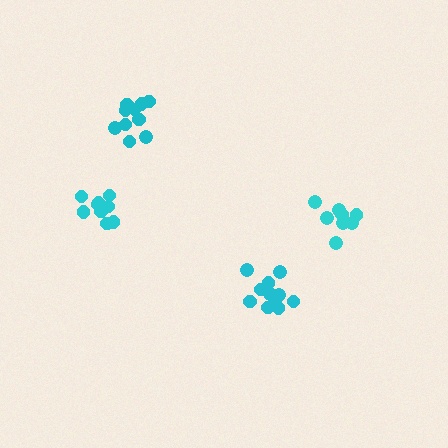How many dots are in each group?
Group 1: 9 dots, Group 2: 8 dots, Group 3: 12 dots, Group 4: 11 dots (40 total).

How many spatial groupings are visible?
There are 4 spatial groupings.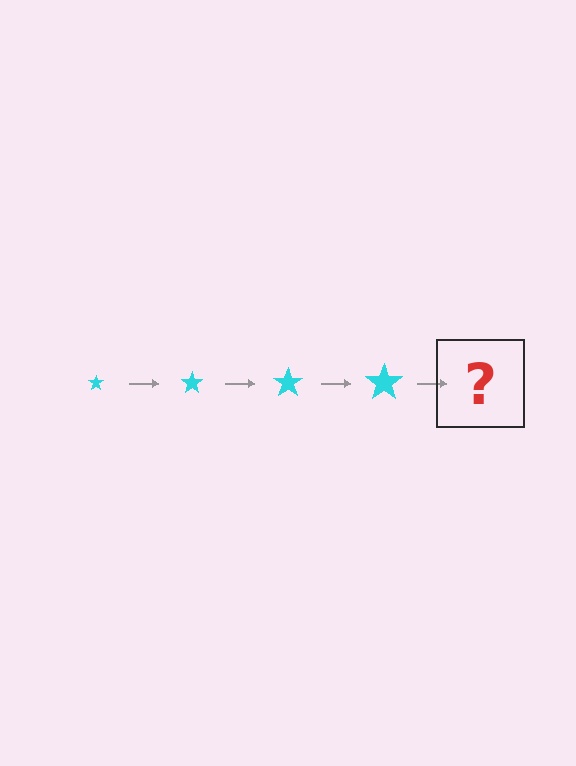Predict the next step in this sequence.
The next step is a cyan star, larger than the previous one.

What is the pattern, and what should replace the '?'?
The pattern is that the star gets progressively larger each step. The '?' should be a cyan star, larger than the previous one.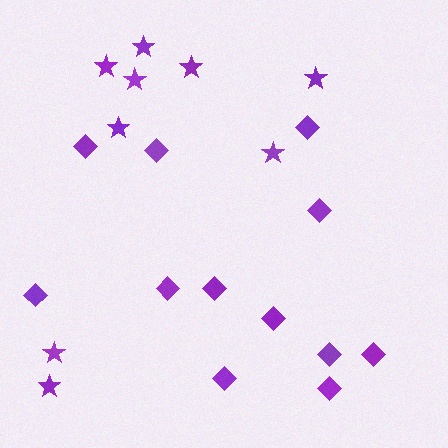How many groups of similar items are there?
There are 2 groups: one group of diamonds (12) and one group of stars (9).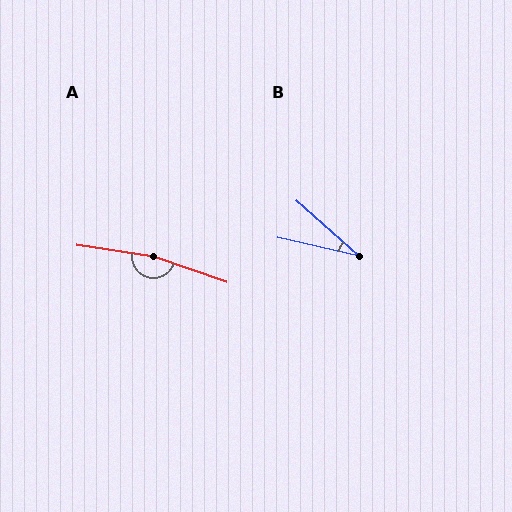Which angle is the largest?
A, at approximately 169 degrees.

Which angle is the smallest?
B, at approximately 29 degrees.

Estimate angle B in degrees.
Approximately 29 degrees.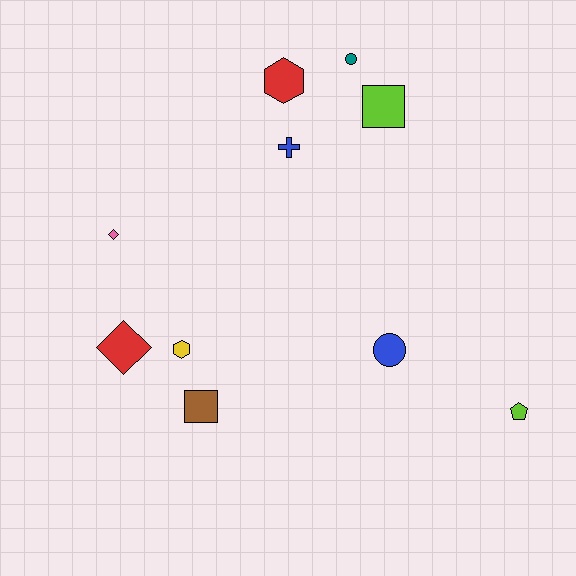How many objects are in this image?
There are 10 objects.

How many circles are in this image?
There are 2 circles.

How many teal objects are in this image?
There is 1 teal object.